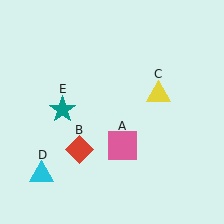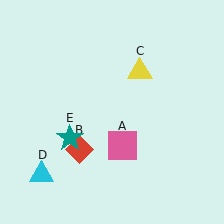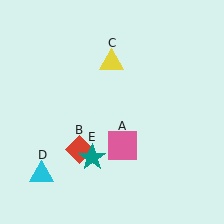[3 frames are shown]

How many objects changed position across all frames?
2 objects changed position: yellow triangle (object C), teal star (object E).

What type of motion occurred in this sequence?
The yellow triangle (object C), teal star (object E) rotated counterclockwise around the center of the scene.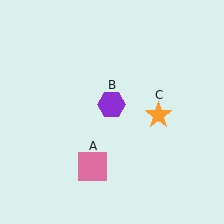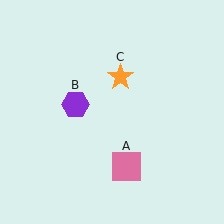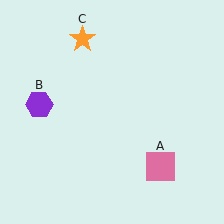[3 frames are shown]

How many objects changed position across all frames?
3 objects changed position: pink square (object A), purple hexagon (object B), orange star (object C).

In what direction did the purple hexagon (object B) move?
The purple hexagon (object B) moved left.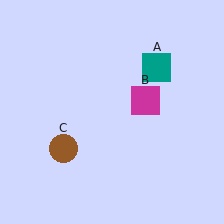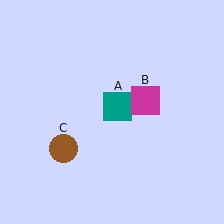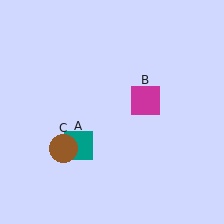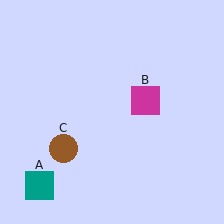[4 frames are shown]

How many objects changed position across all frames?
1 object changed position: teal square (object A).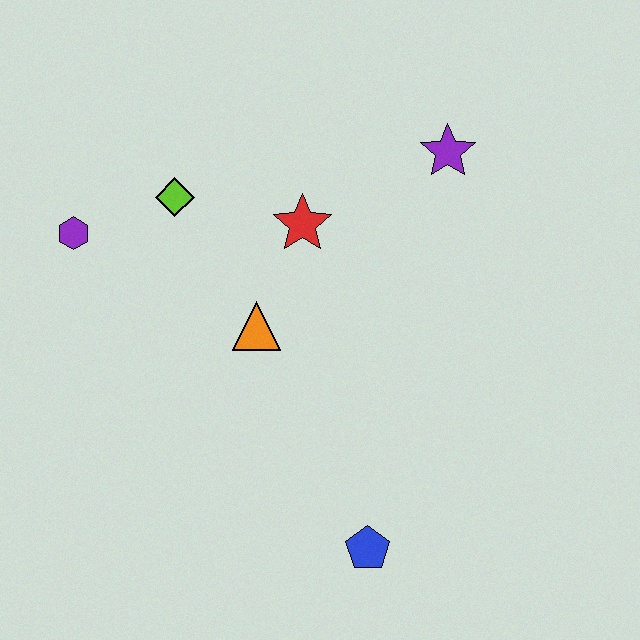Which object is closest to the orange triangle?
The red star is closest to the orange triangle.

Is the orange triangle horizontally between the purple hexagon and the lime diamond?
No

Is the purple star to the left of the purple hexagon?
No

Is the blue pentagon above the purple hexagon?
No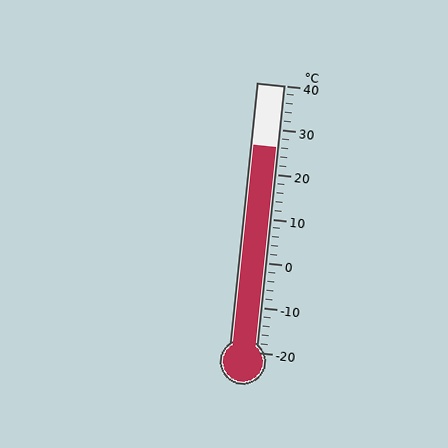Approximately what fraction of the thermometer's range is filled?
The thermometer is filled to approximately 75% of its range.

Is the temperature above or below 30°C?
The temperature is below 30°C.